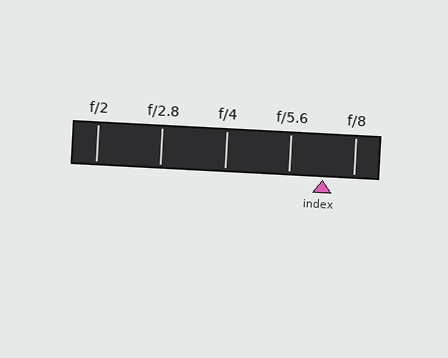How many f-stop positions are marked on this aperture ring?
There are 5 f-stop positions marked.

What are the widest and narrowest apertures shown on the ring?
The widest aperture shown is f/2 and the narrowest is f/8.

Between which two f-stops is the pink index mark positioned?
The index mark is between f/5.6 and f/8.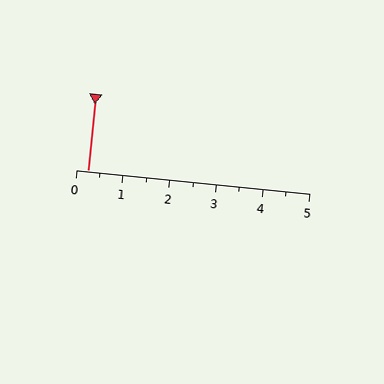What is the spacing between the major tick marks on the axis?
The major ticks are spaced 1 apart.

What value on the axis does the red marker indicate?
The marker indicates approximately 0.2.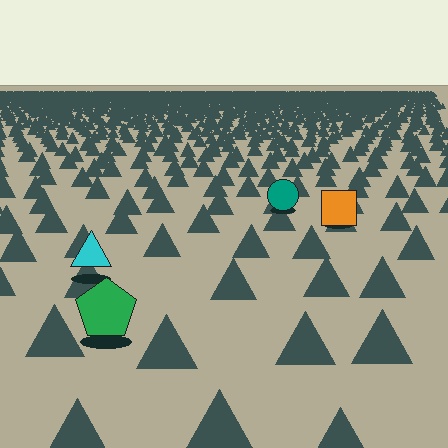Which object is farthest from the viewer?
The teal circle is farthest from the viewer. It appears smaller and the ground texture around it is denser.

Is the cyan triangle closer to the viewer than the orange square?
Yes. The cyan triangle is closer — you can tell from the texture gradient: the ground texture is coarser near it.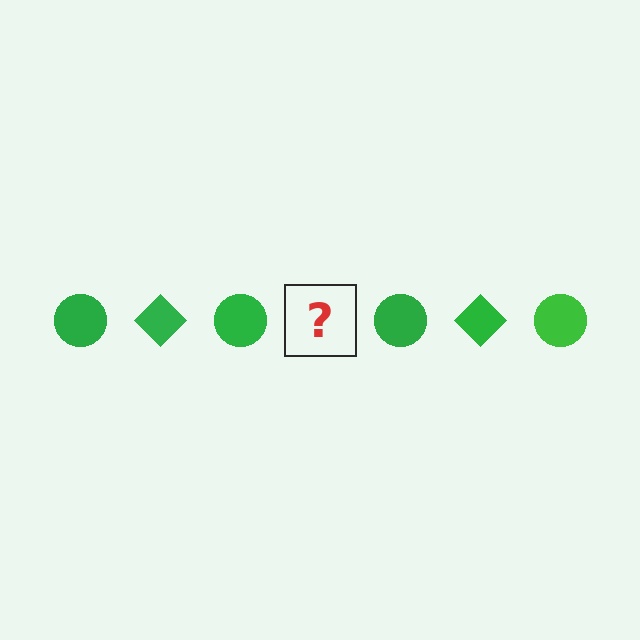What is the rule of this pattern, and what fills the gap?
The rule is that the pattern cycles through circle, diamond shapes in green. The gap should be filled with a green diamond.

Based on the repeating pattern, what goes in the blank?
The blank should be a green diamond.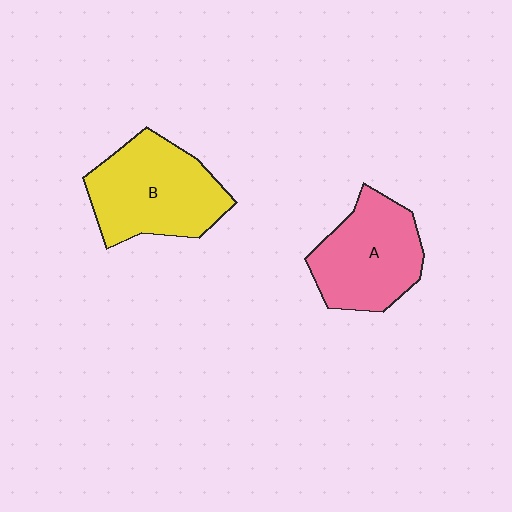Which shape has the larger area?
Shape B (yellow).